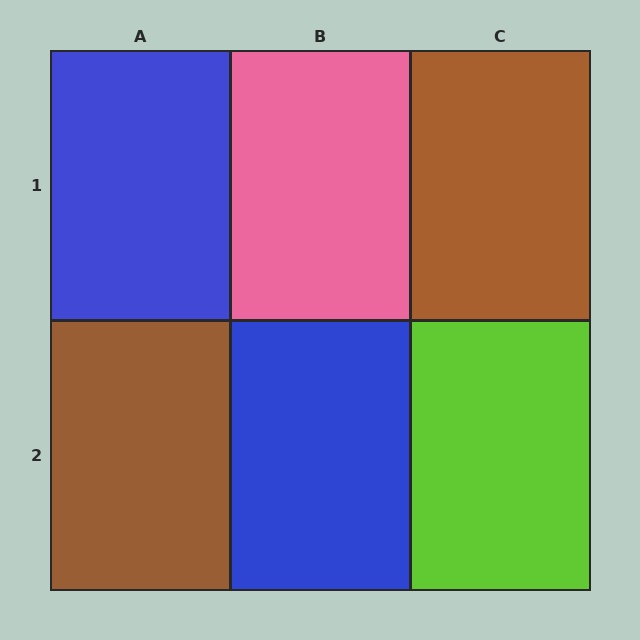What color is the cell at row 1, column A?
Blue.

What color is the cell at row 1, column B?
Pink.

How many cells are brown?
2 cells are brown.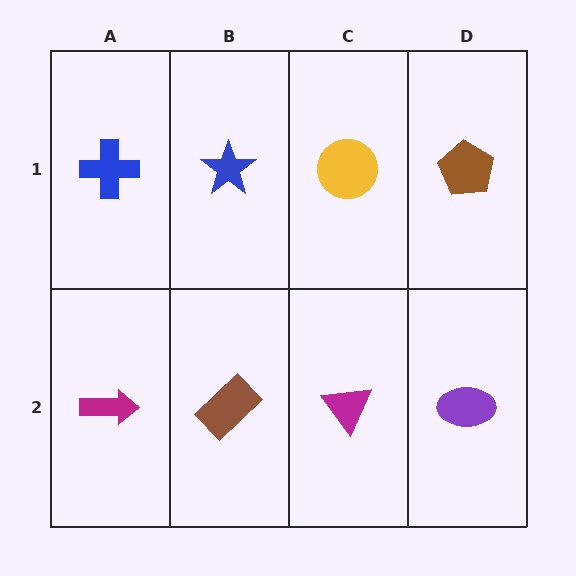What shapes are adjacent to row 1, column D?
A purple ellipse (row 2, column D), a yellow circle (row 1, column C).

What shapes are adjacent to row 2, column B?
A blue star (row 1, column B), a magenta arrow (row 2, column A), a magenta triangle (row 2, column C).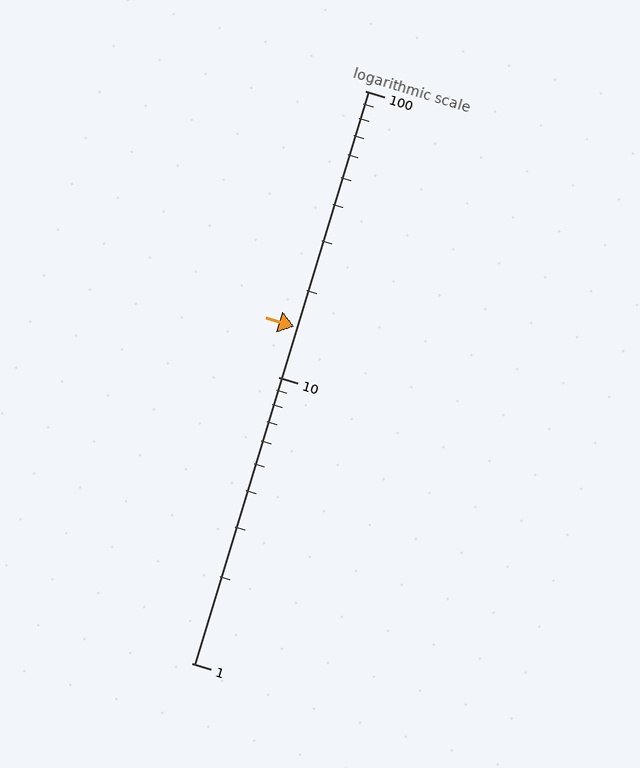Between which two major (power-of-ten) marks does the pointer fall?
The pointer is between 10 and 100.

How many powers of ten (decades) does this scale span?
The scale spans 2 decades, from 1 to 100.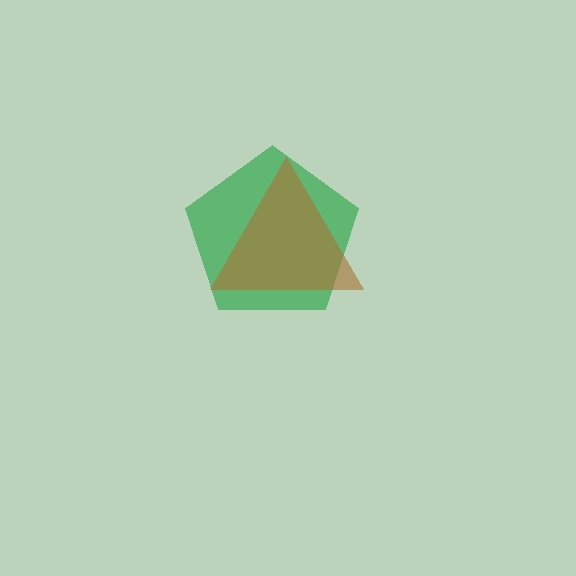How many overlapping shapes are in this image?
There are 2 overlapping shapes in the image.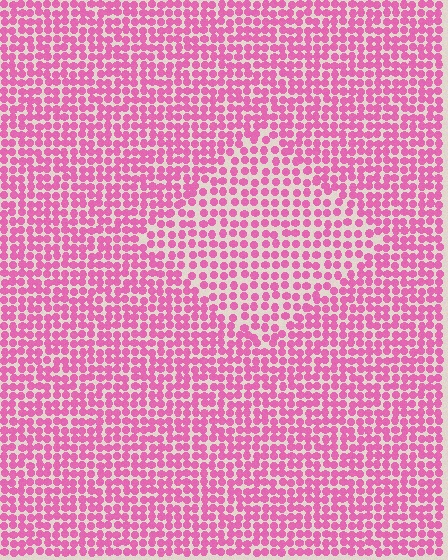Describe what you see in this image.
The image contains small pink elements arranged at two different densities. A diamond-shaped region is visible where the elements are less densely packed than the surrounding area.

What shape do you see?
I see a diamond.